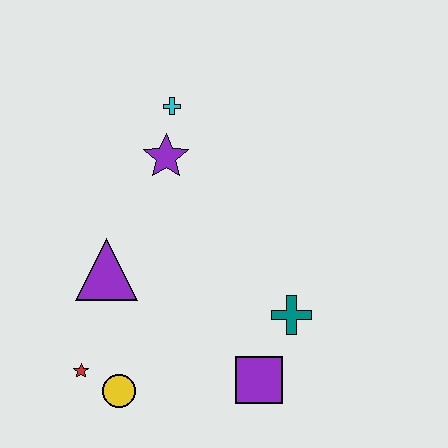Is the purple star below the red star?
No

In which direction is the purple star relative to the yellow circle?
The purple star is above the yellow circle.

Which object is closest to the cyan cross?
The purple star is closest to the cyan cross.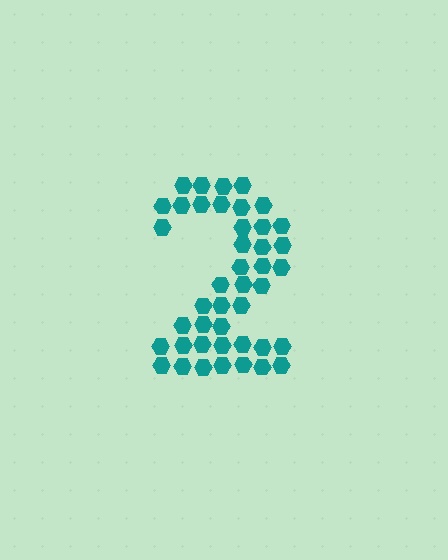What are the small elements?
The small elements are hexagons.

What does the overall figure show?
The overall figure shows the digit 2.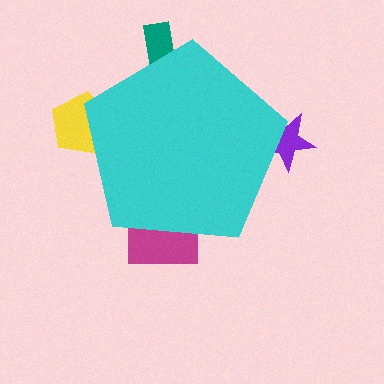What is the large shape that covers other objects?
A cyan pentagon.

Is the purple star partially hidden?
Yes, the purple star is partially hidden behind the cyan pentagon.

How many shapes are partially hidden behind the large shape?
4 shapes are partially hidden.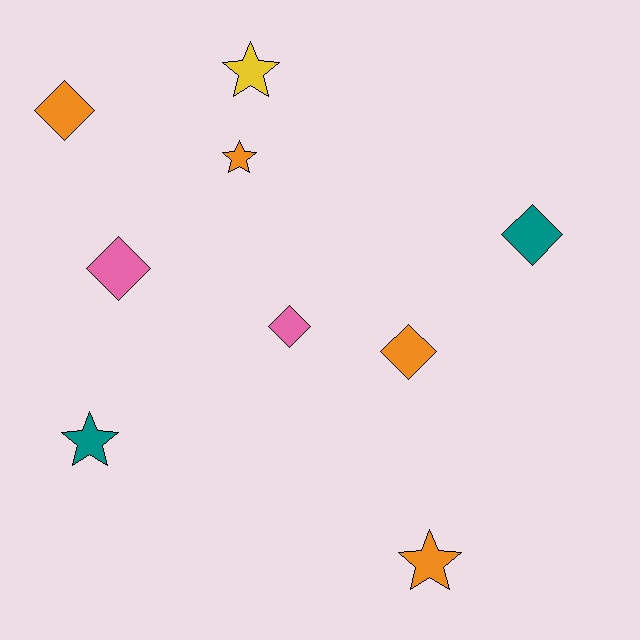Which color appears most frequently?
Orange, with 4 objects.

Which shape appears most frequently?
Diamond, with 5 objects.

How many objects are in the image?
There are 9 objects.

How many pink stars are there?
There are no pink stars.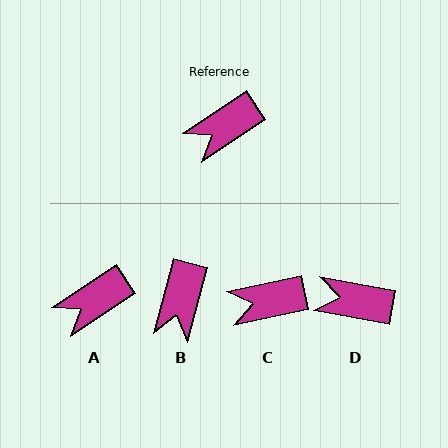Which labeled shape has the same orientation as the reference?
A.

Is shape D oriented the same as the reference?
No, it is off by about 44 degrees.